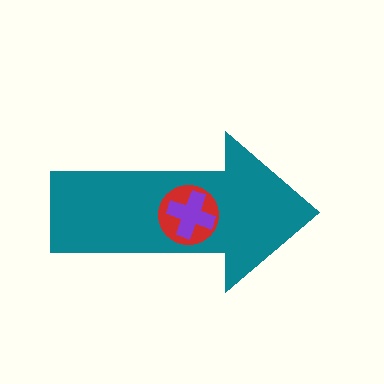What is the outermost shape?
The teal arrow.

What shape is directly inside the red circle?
The purple cross.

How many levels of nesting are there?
3.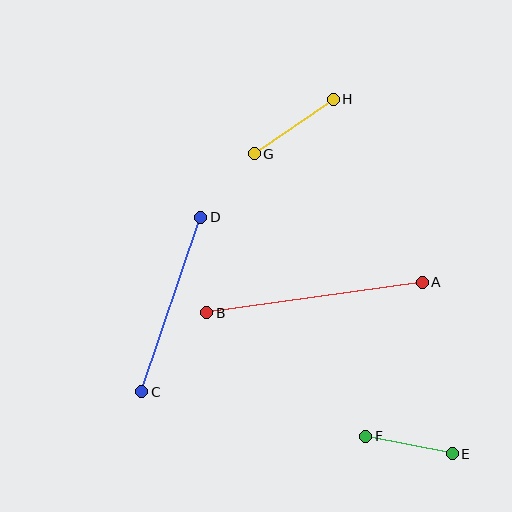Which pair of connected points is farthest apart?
Points A and B are farthest apart.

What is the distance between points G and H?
The distance is approximately 96 pixels.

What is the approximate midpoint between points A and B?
The midpoint is at approximately (315, 298) pixels.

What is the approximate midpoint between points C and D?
The midpoint is at approximately (171, 305) pixels.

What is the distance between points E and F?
The distance is approximately 88 pixels.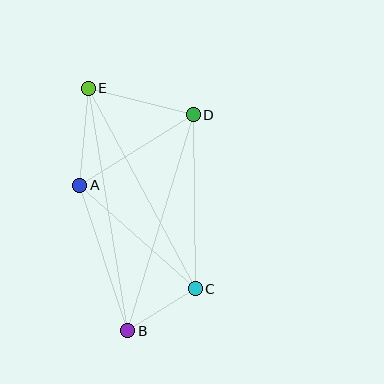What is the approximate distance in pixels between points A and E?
The distance between A and E is approximately 97 pixels.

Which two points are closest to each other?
Points B and C are closest to each other.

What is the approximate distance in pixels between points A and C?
The distance between A and C is approximately 155 pixels.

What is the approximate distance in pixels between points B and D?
The distance between B and D is approximately 226 pixels.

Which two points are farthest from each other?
Points B and E are farthest from each other.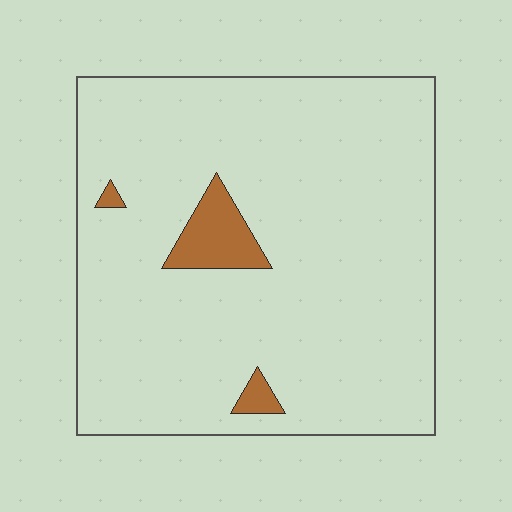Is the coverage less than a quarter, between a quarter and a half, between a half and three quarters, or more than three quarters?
Less than a quarter.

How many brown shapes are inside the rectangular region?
3.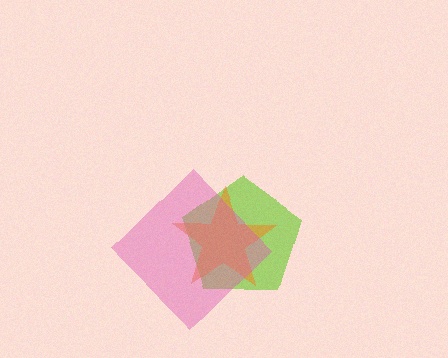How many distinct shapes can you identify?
There are 3 distinct shapes: a lime pentagon, an orange star, a pink diamond.